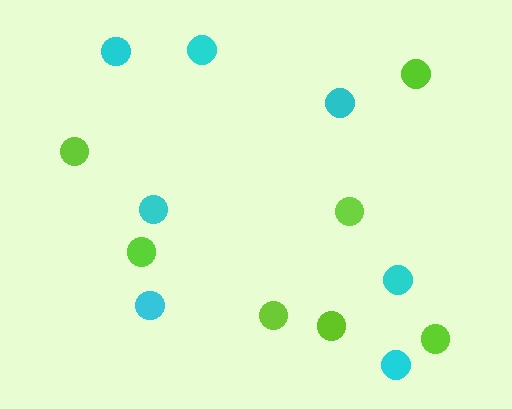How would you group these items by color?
There are 2 groups: one group of lime circles (7) and one group of cyan circles (7).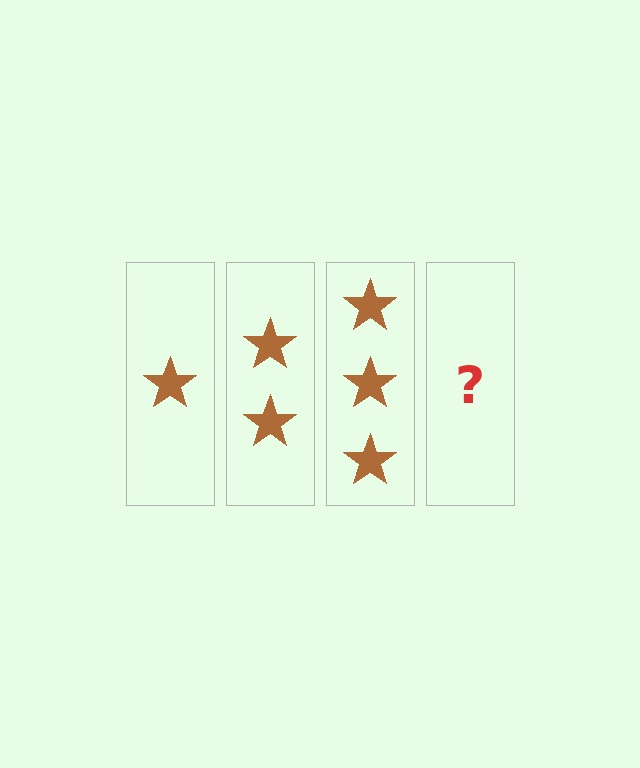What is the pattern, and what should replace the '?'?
The pattern is that each step adds one more star. The '?' should be 4 stars.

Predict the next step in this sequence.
The next step is 4 stars.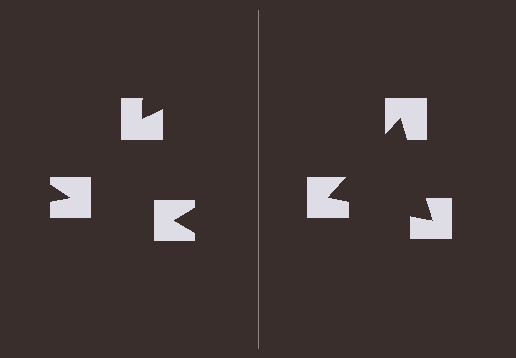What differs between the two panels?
The notched squares are positioned identically on both sides; only the wedge orientations differ. On the right they align to a triangle; on the left they are misaligned.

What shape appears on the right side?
An illusory triangle.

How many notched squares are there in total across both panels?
6 — 3 on each side.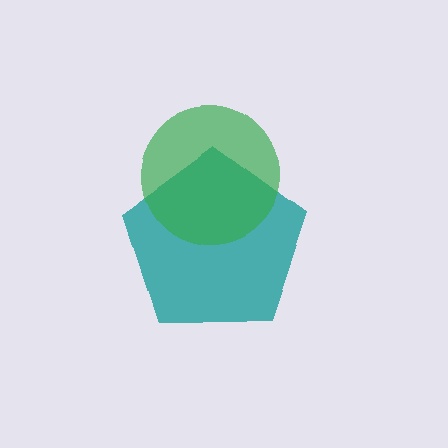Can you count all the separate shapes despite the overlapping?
Yes, there are 2 separate shapes.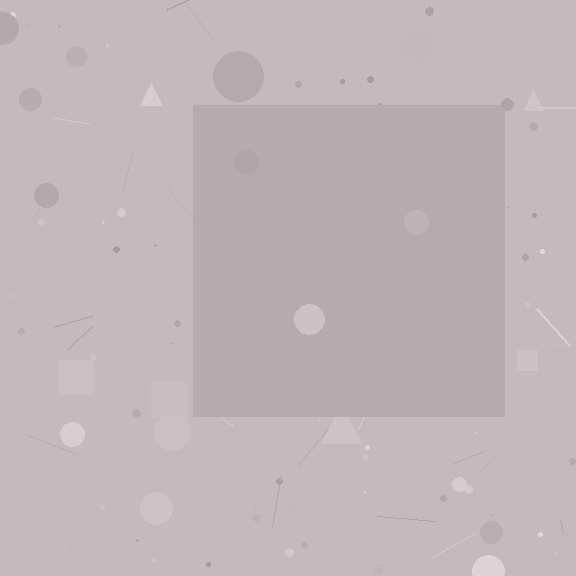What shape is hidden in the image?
A square is hidden in the image.